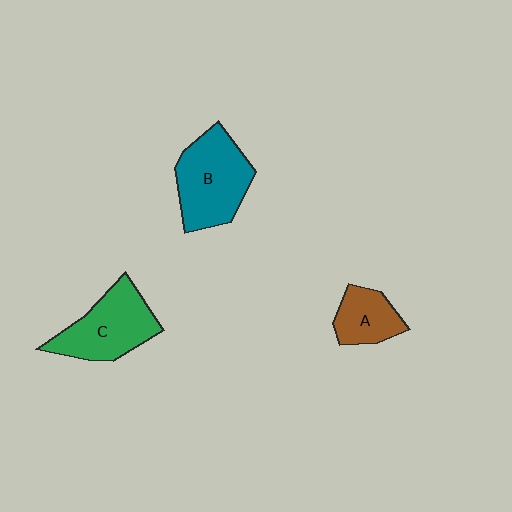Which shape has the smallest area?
Shape A (brown).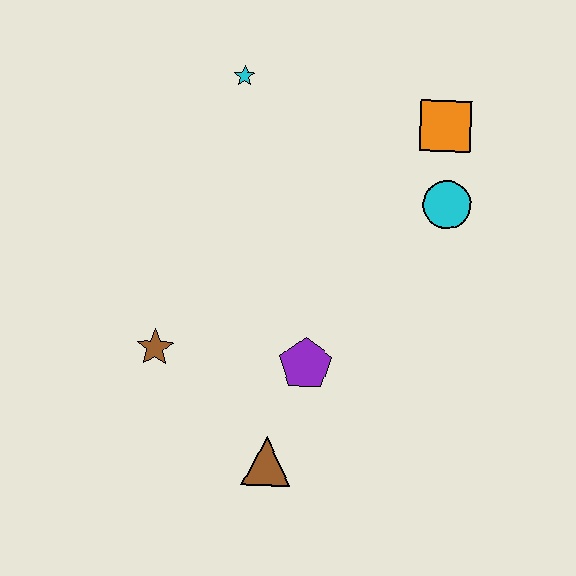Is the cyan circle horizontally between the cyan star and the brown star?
No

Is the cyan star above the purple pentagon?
Yes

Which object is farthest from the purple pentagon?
The cyan star is farthest from the purple pentagon.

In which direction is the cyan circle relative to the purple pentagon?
The cyan circle is above the purple pentagon.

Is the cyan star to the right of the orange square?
No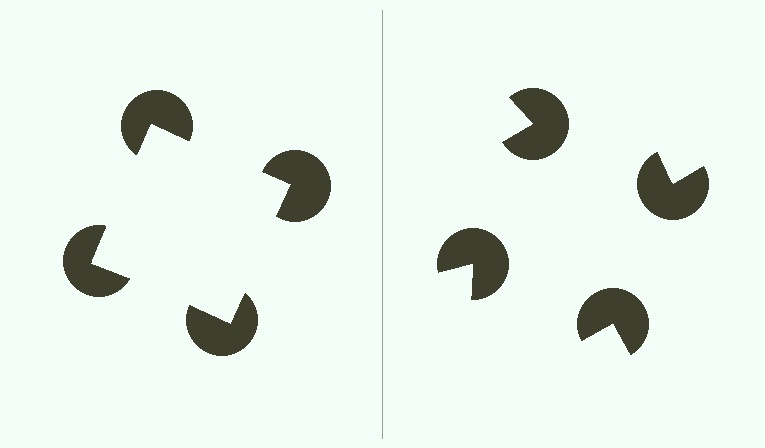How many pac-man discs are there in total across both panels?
8 — 4 on each side.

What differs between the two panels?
The pac-man discs are positioned identically on both sides; only the wedge orientations differ. On the left they align to a square; on the right they are misaligned.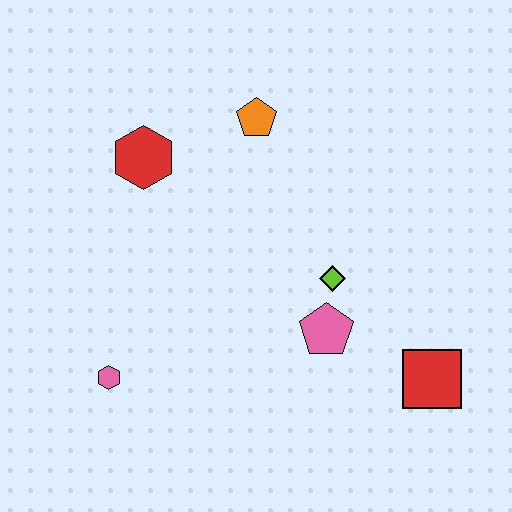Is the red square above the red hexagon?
No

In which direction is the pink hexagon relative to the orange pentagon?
The pink hexagon is below the orange pentagon.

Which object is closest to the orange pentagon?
The red hexagon is closest to the orange pentagon.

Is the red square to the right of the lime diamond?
Yes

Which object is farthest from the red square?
The red hexagon is farthest from the red square.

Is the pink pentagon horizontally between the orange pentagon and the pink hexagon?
No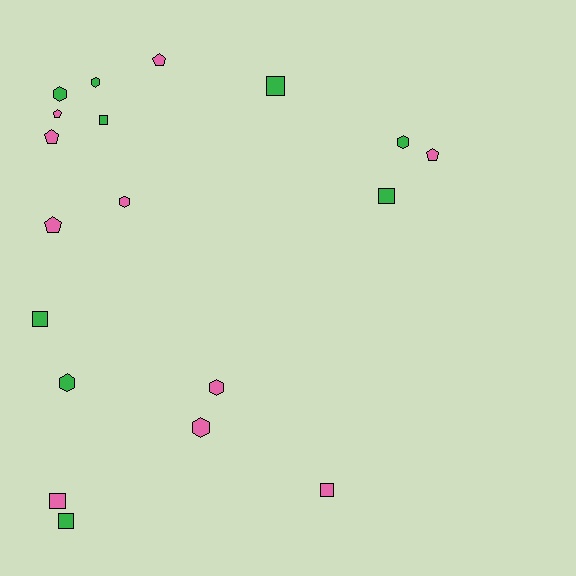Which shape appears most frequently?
Square, with 7 objects.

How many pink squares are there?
There are 2 pink squares.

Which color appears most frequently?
Pink, with 10 objects.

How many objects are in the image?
There are 19 objects.